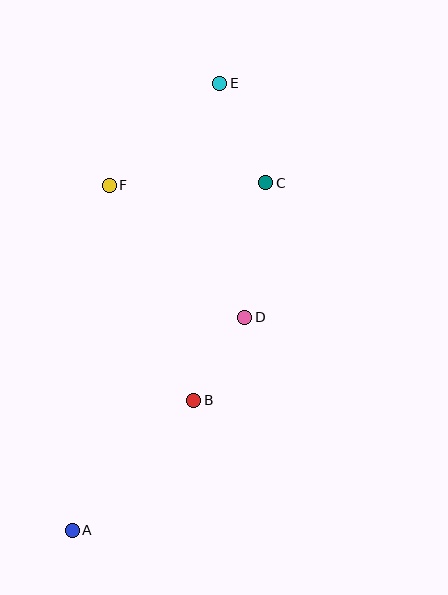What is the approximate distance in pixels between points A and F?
The distance between A and F is approximately 347 pixels.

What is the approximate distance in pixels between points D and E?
The distance between D and E is approximately 235 pixels.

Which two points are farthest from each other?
Points A and E are farthest from each other.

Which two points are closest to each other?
Points B and D are closest to each other.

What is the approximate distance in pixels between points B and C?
The distance between B and C is approximately 229 pixels.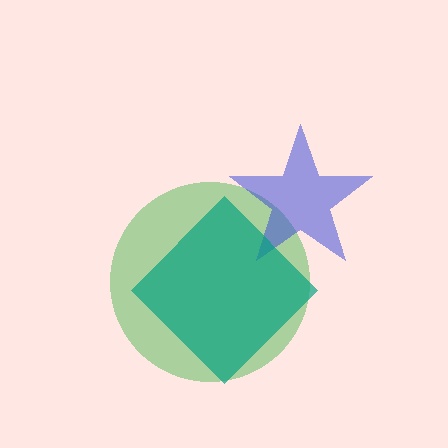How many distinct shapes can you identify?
There are 3 distinct shapes: a green circle, a blue star, a teal diamond.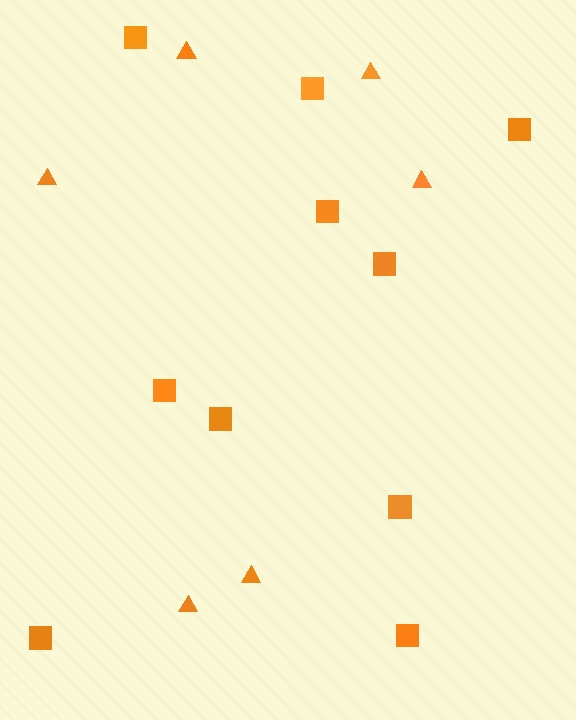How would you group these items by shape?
There are 2 groups: one group of triangles (6) and one group of squares (10).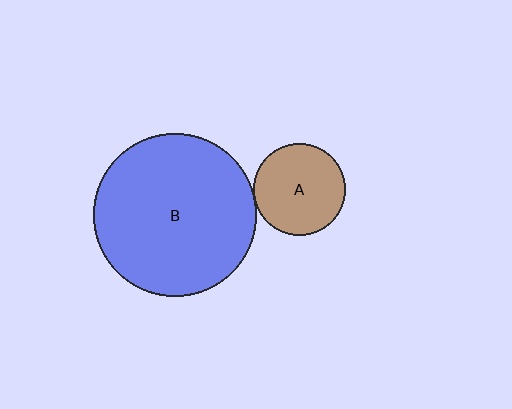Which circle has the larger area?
Circle B (blue).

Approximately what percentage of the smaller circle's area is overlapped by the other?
Approximately 5%.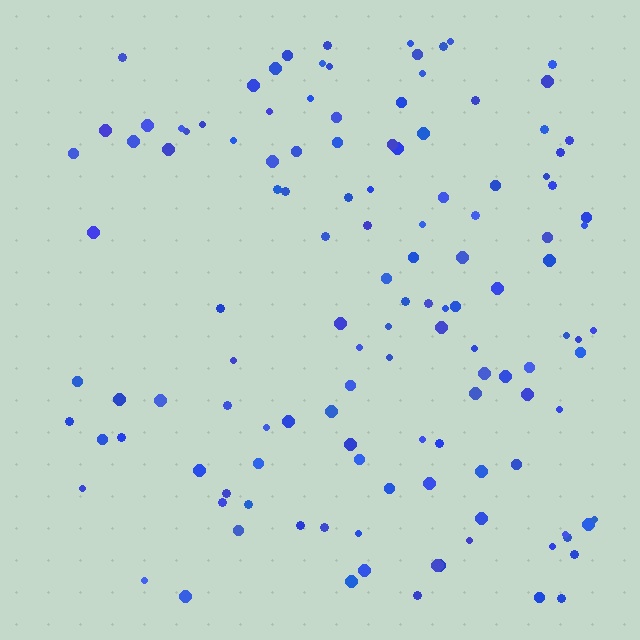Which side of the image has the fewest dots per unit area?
The left.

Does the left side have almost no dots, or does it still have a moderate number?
Still a moderate number, just noticeably fewer than the right.